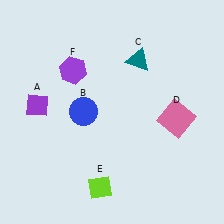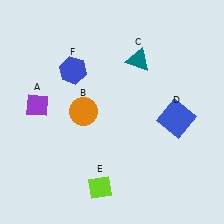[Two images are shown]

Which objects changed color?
B changed from blue to orange. D changed from pink to blue. F changed from purple to blue.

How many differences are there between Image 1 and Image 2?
There are 3 differences between the two images.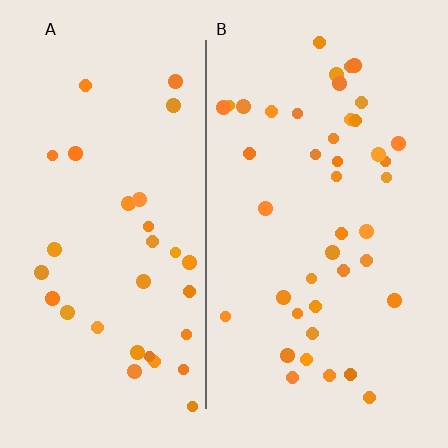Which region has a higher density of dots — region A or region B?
B (the right).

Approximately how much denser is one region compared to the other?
Approximately 1.3× — region B over region A.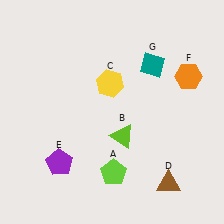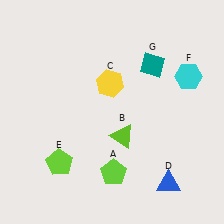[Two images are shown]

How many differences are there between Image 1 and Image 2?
There are 3 differences between the two images.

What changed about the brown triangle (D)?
In Image 1, D is brown. In Image 2, it changed to blue.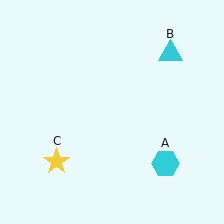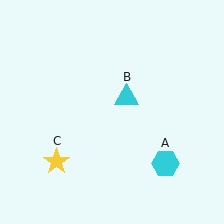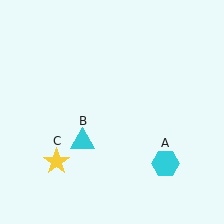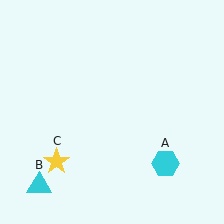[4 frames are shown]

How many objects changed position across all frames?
1 object changed position: cyan triangle (object B).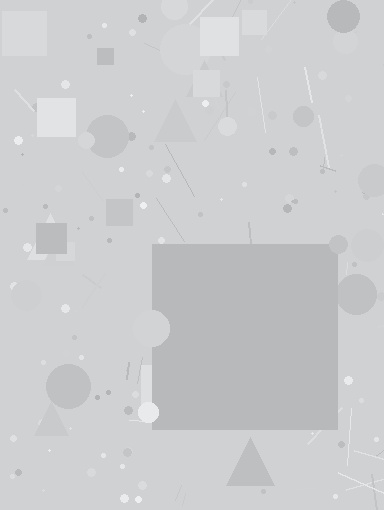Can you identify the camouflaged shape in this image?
The camouflaged shape is a square.